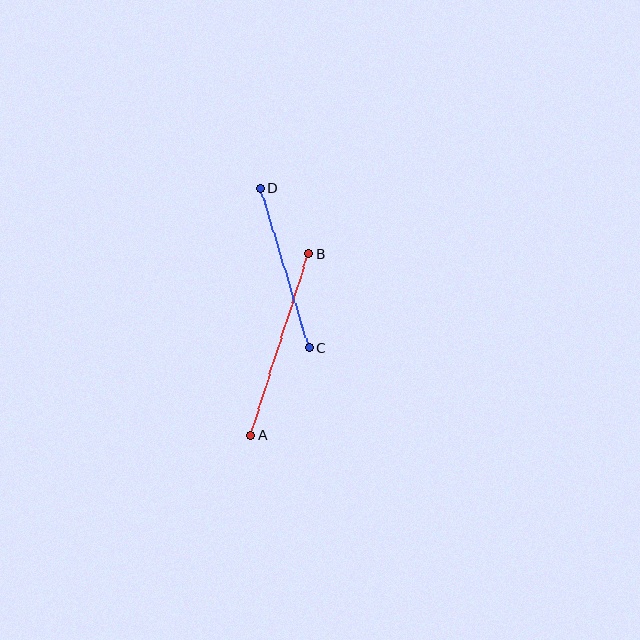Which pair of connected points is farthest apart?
Points A and B are farthest apart.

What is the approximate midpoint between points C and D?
The midpoint is at approximately (285, 268) pixels.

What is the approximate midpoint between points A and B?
The midpoint is at approximately (280, 345) pixels.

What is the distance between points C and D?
The distance is approximately 167 pixels.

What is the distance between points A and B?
The distance is approximately 190 pixels.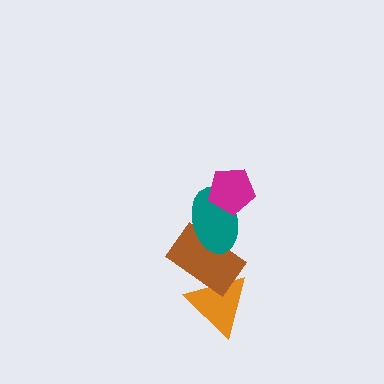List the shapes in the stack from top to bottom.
From top to bottom: the magenta pentagon, the teal ellipse, the brown rectangle, the orange triangle.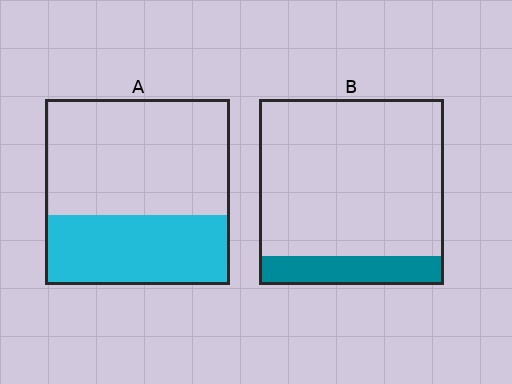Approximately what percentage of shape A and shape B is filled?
A is approximately 40% and B is approximately 15%.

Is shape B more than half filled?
No.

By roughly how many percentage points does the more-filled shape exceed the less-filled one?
By roughly 20 percentage points (A over B).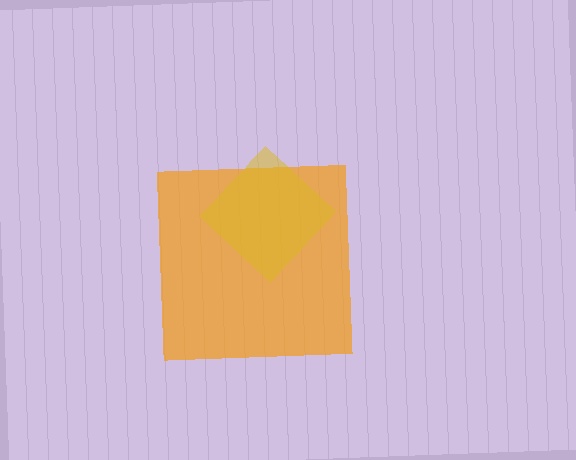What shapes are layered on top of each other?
The layered shapes are: an orange square, a yellow diamond.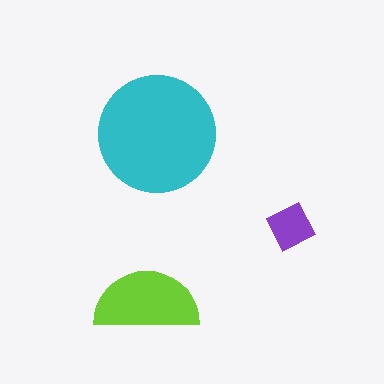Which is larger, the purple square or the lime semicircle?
The lime semicircle.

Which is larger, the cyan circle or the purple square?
The cyan circle.